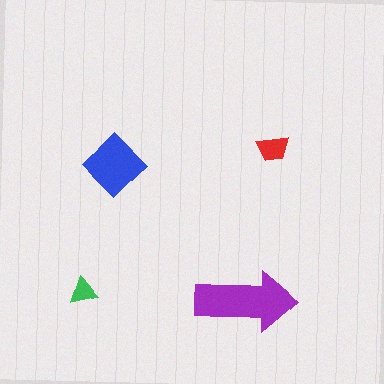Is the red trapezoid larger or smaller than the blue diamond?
Smaller.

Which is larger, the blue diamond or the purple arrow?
The purple arrow.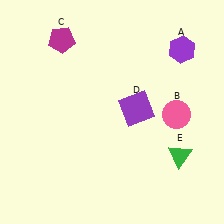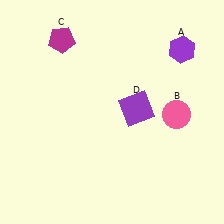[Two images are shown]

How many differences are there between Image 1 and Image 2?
There is 1 difference between the two images.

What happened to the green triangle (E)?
The green triangle (E) was removed in Image 2. It was in the bottom-right area of Image 1.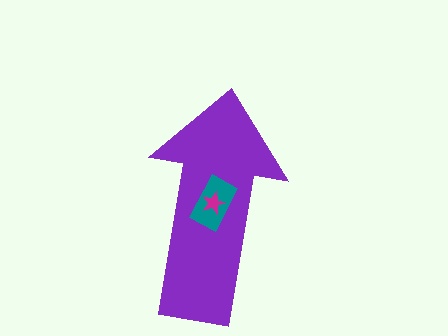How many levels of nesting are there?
3.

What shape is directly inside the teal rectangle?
The magenta star.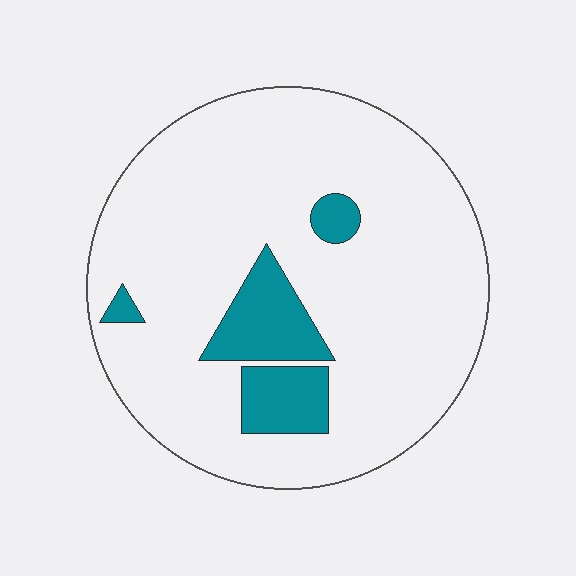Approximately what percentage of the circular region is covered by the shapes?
Approximately 15%.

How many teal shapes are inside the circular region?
4.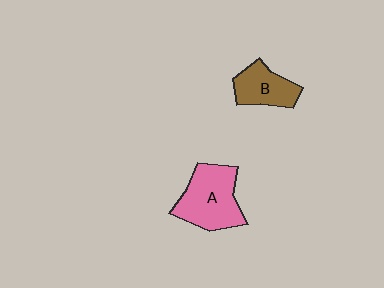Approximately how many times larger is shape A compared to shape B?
Approximately 1.6 times.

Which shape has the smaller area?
Shape B (brown).